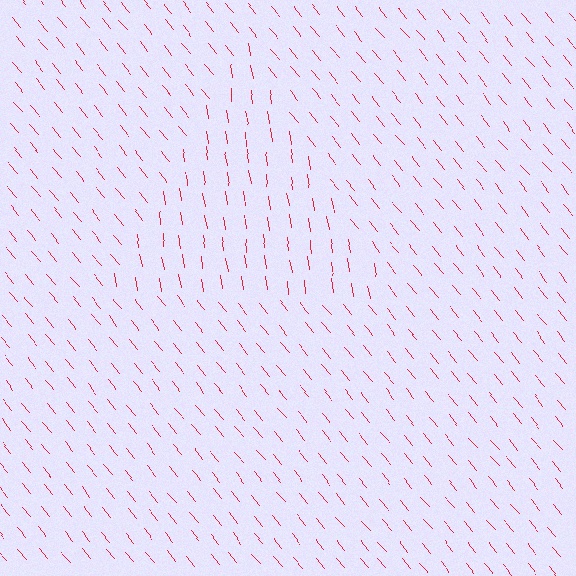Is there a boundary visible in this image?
Yes, there is a texture boundary formed by a change in line orientation.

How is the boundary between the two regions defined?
The boundary is defined purely by a change in line orientation (approximately 31 degrees difference). All lines are the same color and thickness.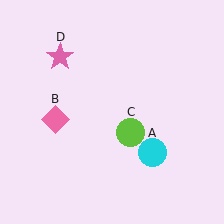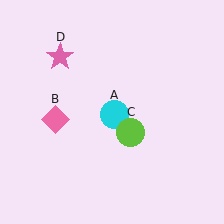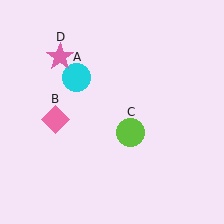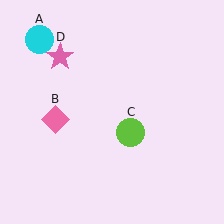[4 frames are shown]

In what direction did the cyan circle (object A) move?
The cyan circle (object A) moved up and to the left.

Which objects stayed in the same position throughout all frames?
Pink diamond (object B) and lime circle (object C) and pink star (object D) remained stationary.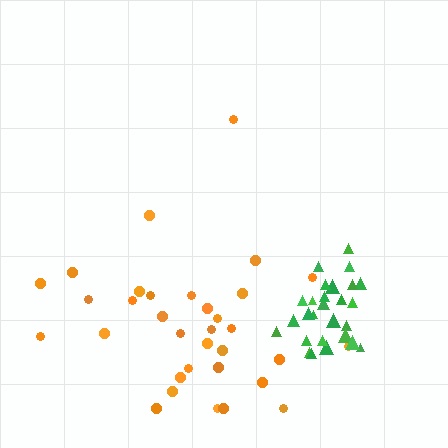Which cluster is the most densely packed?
Green.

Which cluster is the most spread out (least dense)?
Orange.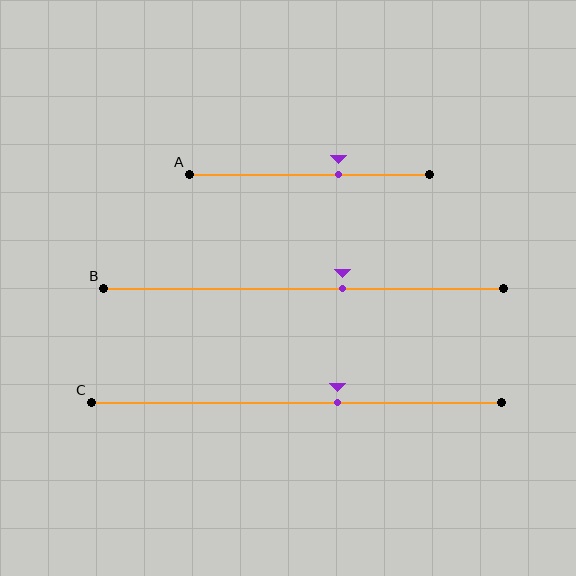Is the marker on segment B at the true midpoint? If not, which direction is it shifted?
No, the marker on segment B is shifted to the right by about 10% of the segment length.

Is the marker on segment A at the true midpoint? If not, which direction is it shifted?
No, the marker on segment A is shifted to the right by about 12% of the segment length.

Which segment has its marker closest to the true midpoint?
Segment B has its marker closest to the true midpoint.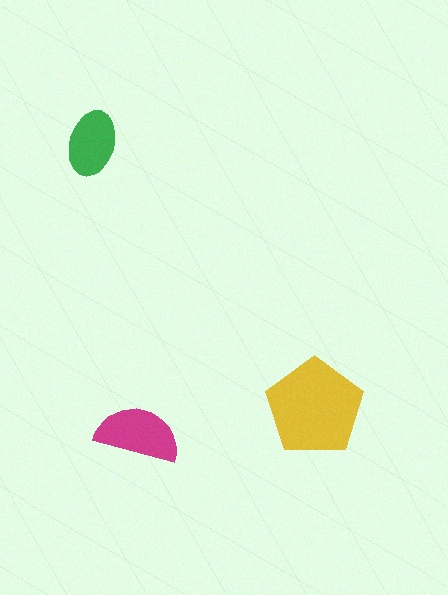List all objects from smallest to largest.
The green ellipse, the magenta semicircle, the yellow pentagon.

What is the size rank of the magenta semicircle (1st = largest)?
2nd.